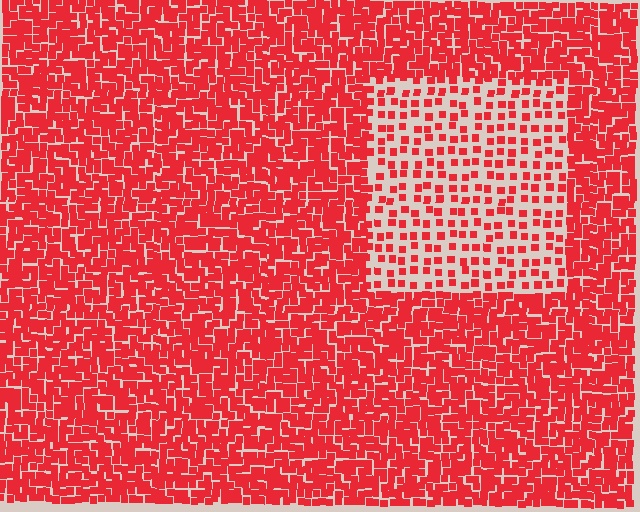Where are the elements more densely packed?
The elements are more densely packed outside the rectangle boundary.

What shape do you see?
I see a rectangle.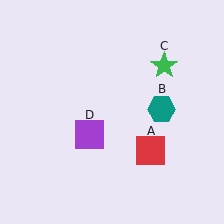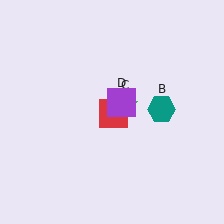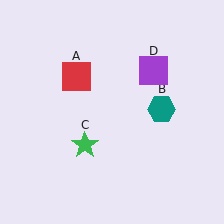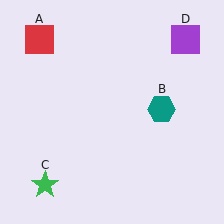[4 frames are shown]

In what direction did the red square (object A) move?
The red square (object A) moved up and to the left.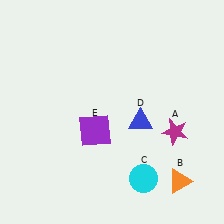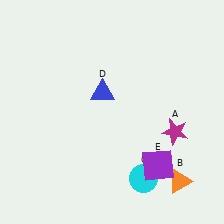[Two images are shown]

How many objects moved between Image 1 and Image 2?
2 objects moved between the two images.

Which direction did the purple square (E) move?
The purple square (E) moved right.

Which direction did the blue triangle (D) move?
The blue triangle (D) moved left.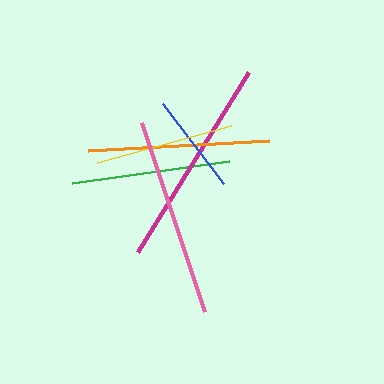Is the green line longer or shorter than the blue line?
The green line is longer than the blue line.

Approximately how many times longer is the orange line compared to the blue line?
The orange line is approximately 1.8 times the length of the blue line.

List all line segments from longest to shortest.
From longest to shortest: magenta, pink, orange, green, yellow, blue.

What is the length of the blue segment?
The blue segment is approximately 100 pixels long.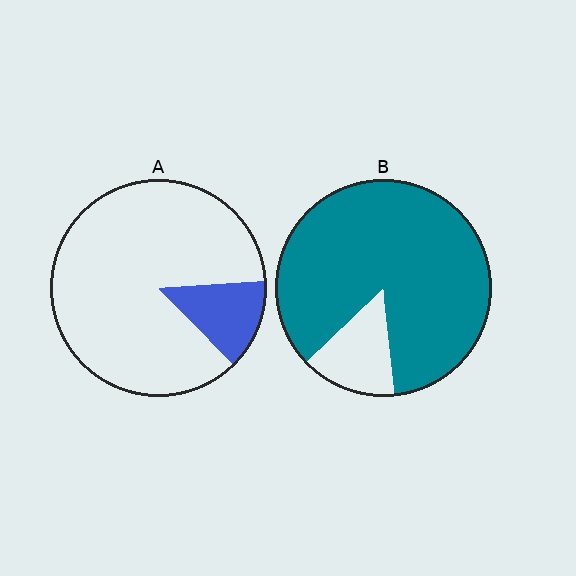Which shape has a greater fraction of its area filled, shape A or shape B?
Shape B.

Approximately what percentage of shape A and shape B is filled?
A is approximately 15% and B is approximately 85%.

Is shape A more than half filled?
No.